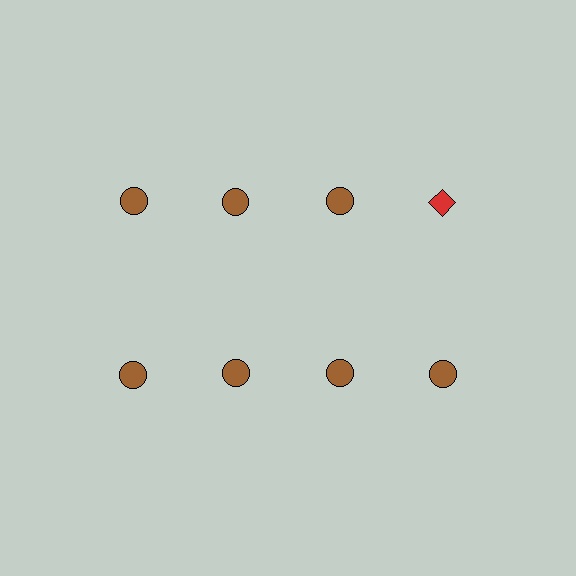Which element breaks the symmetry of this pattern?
The red diamond in the top row, second from right column breaks the symmetry. All other shapes are brown circles.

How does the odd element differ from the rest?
It differs in both color (red instead of brown) and shape (diamond instead of circle).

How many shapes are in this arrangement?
There are 8 shapes arranged in a grid pattern.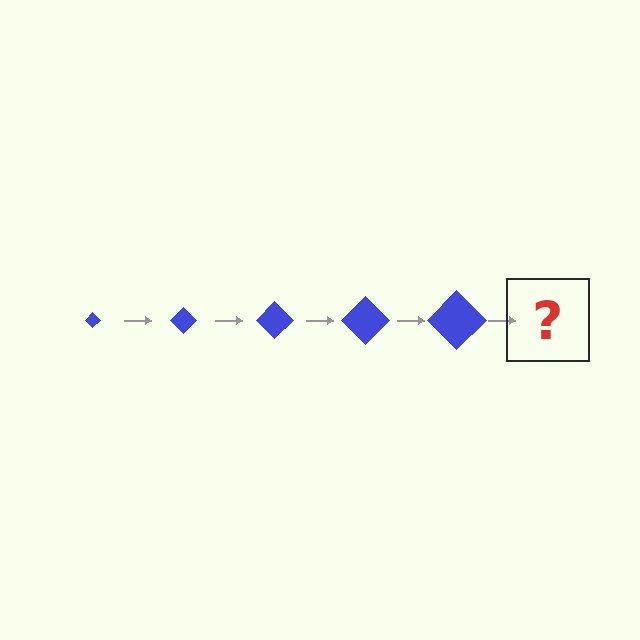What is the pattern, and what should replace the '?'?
The pattern is that the diamond gets progressively larger each step. The '?' should be a blue diamond, larger than the previous one.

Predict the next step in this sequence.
The next step is a blue diamond, larger than the previous one.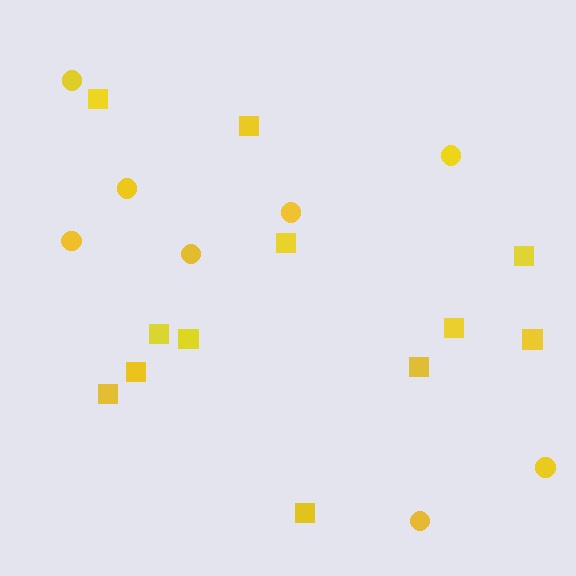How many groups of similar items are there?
There are 2 groups: one group of squares (12) and one group of circles (8).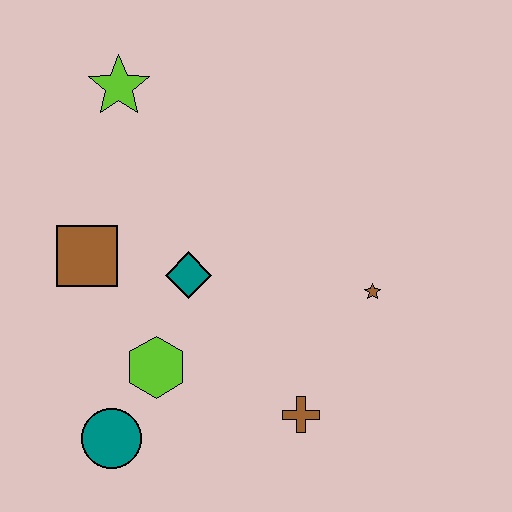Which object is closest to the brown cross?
The brown star is closest to the brown cross.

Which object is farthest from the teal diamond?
The lime star is farthest from the teal diamond.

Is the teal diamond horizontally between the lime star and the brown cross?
Yes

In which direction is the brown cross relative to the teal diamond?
The brown cross is below the teal diamond.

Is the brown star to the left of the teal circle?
No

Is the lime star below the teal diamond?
No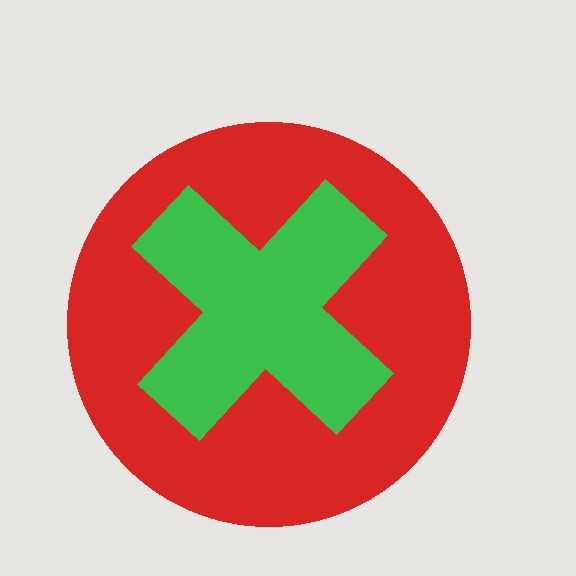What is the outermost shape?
The red circle.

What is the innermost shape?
The green cross.